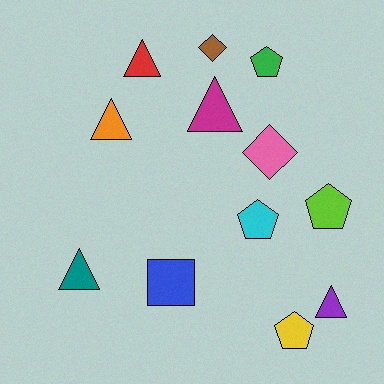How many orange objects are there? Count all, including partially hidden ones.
There is 1 orange object.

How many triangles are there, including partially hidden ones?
There are 5 triangles.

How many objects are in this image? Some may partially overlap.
There are 12 objects.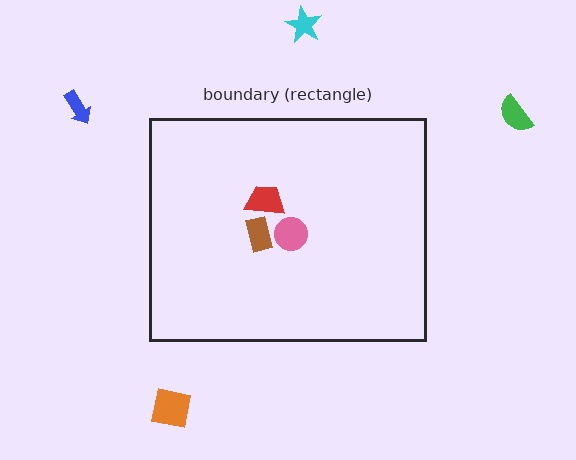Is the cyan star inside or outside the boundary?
Outside.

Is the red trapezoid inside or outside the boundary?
Inside.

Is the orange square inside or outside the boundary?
Outside.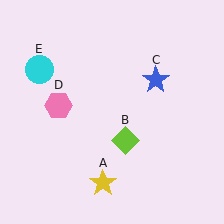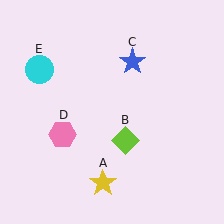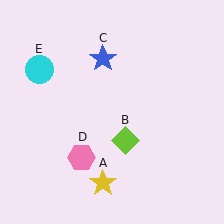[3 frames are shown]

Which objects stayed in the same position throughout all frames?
Yellow star (object A) and lime diamond (object B) and cyan circle (object E) remained stationary.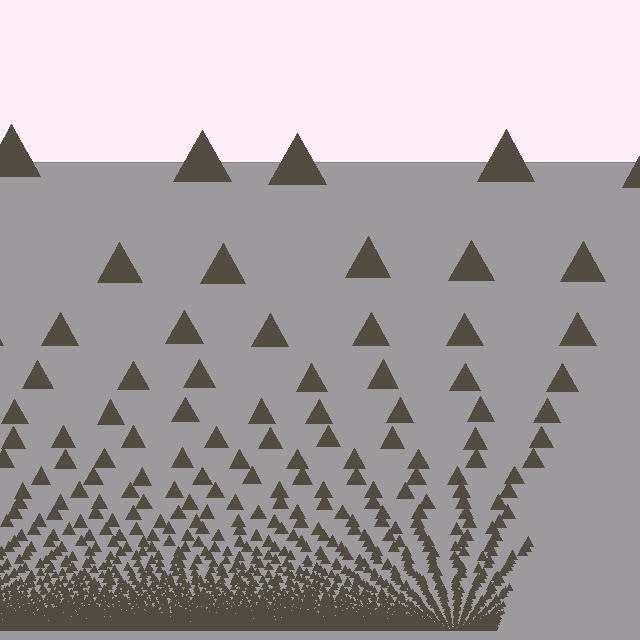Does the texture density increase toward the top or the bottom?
Density increases toward the bottom.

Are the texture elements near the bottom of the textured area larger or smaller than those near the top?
Smaller. The gradient is inverted — elements near the bottom are smaller and denser.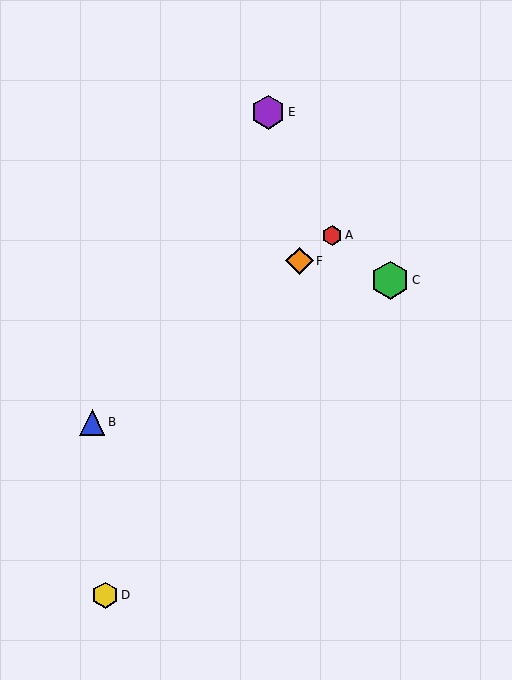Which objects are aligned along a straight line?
Objects A, B, F are aligned along a straight line.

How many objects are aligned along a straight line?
3 objects (A, B, F) are aligned along a straight line.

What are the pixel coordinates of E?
Object E is at (268, 112).